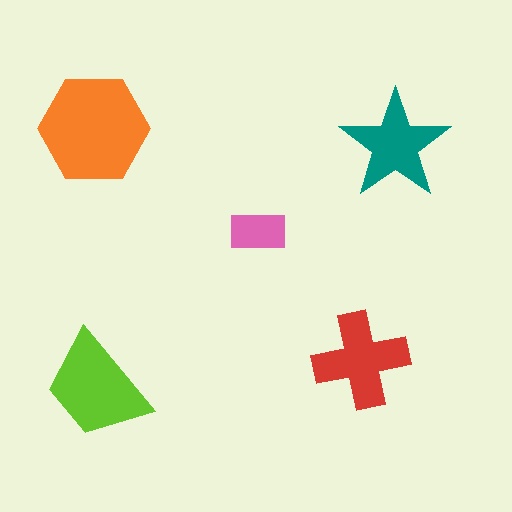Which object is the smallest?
The pink rectangle.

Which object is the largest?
The orange hexagon.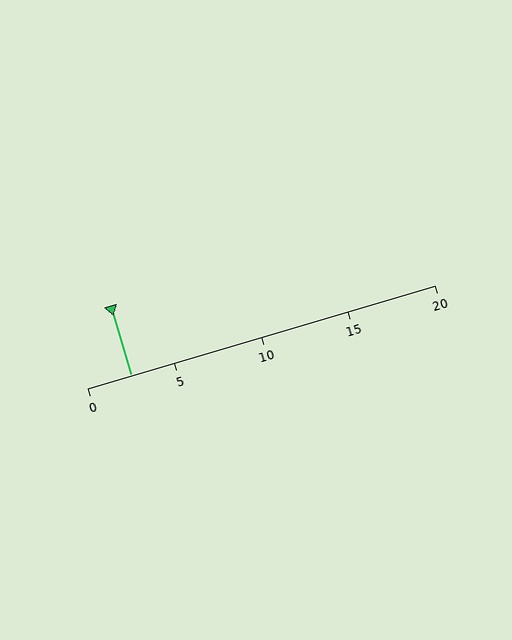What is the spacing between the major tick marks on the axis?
The major ticks are spaced 5 apart.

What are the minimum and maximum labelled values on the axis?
The axis runs from 0 to 20.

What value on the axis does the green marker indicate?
The marker indicates approximately 2.5.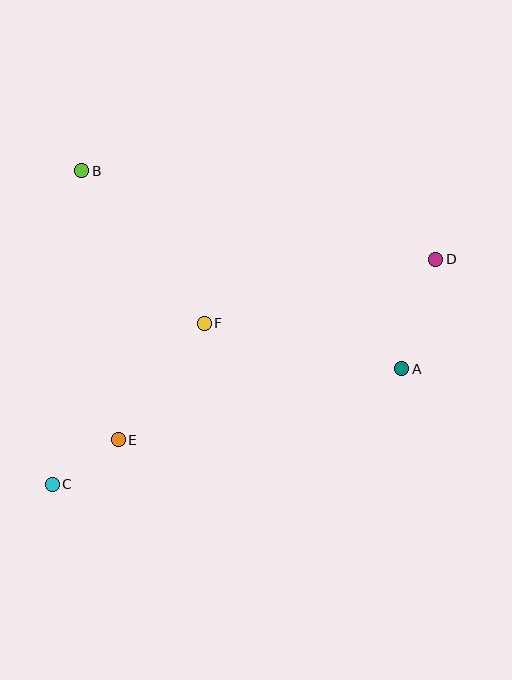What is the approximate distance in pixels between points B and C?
The distance between B and C is approximately 315 pixels.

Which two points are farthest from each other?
Points C and D are farthest from each other.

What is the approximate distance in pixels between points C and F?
The distance between C and F is approximately 221 pixels.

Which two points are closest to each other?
Points C and E are closest to each other.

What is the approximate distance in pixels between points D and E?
The distance between D and E is approximately 365 pixels.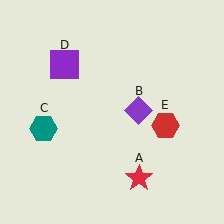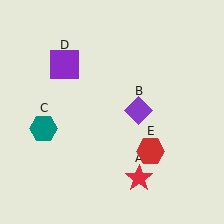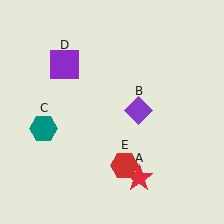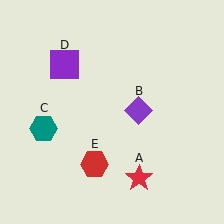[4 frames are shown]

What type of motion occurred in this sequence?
The red hexagon (object E) rotated clockwise around the center of the scene.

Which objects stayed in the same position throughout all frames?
Red star (object A) and purple diamond (object B) and teal hexagon (object C) and purple square (object D) remained stationary.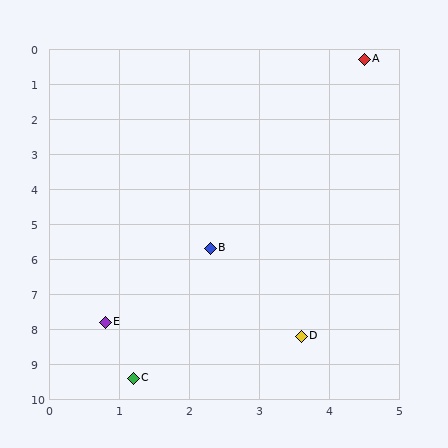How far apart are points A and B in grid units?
Points A and B are about 5.8 grid units apart.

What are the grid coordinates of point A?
Point A is at approximately (4.5, 0.3).